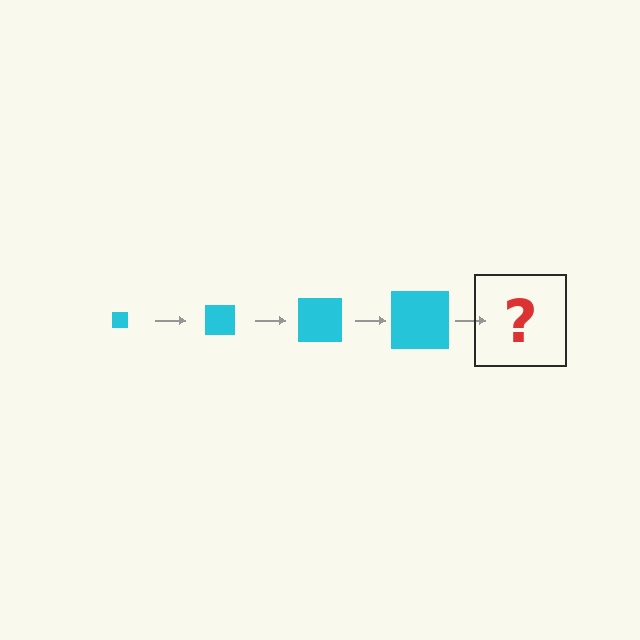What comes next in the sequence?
The next element should be a cyan square, larger than the previous one.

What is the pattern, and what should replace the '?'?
The pattern is that the square gets progressively larger each step. The '?' should be a cyan square, larger than the previous one.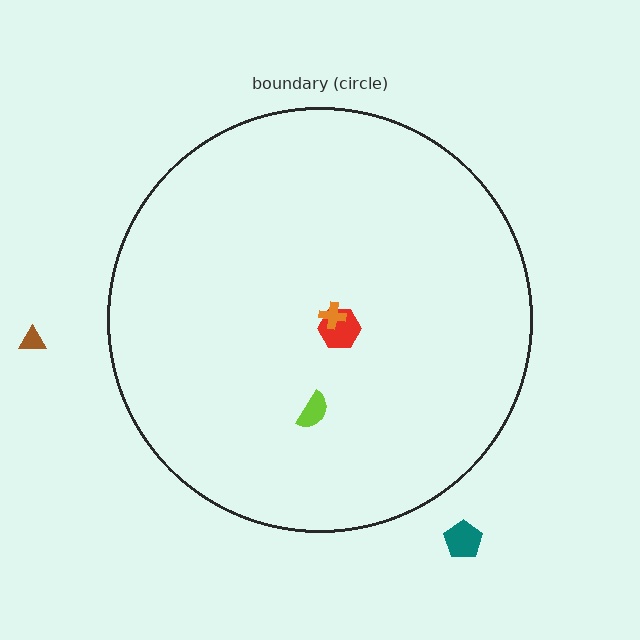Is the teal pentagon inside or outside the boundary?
Outside.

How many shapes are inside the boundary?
3 inside, 2 outside.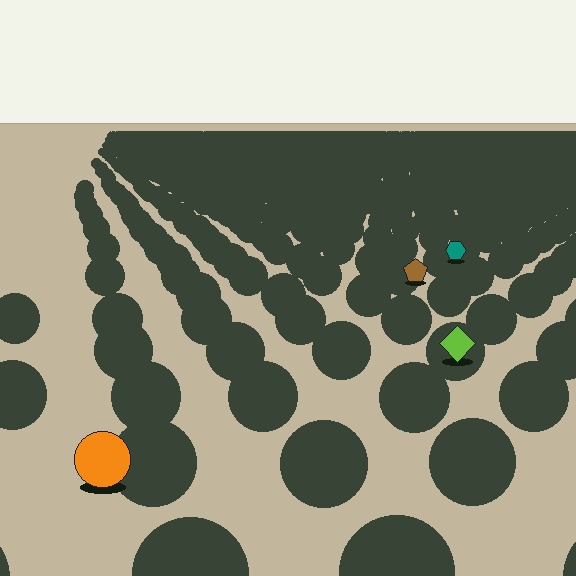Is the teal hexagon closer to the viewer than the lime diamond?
No. The lime diamond is closer — you can tell from the texture gradient: the ground texture is coarser near it.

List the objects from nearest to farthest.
From nearest to farthest: the orange circle, the lime diamond, the brown pentagon, the teal hexagon.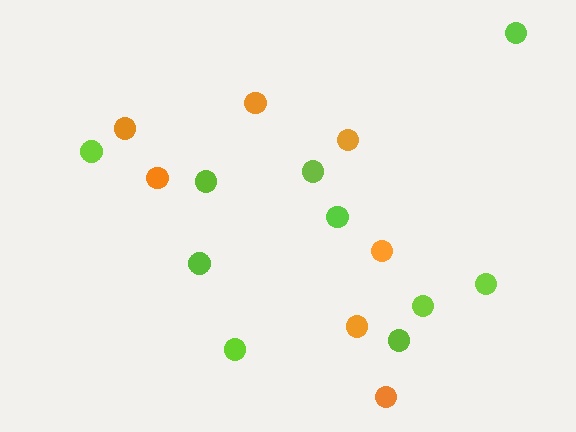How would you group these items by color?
There are 2 groups: one group of orange circles (7) and one group of lime circles (10).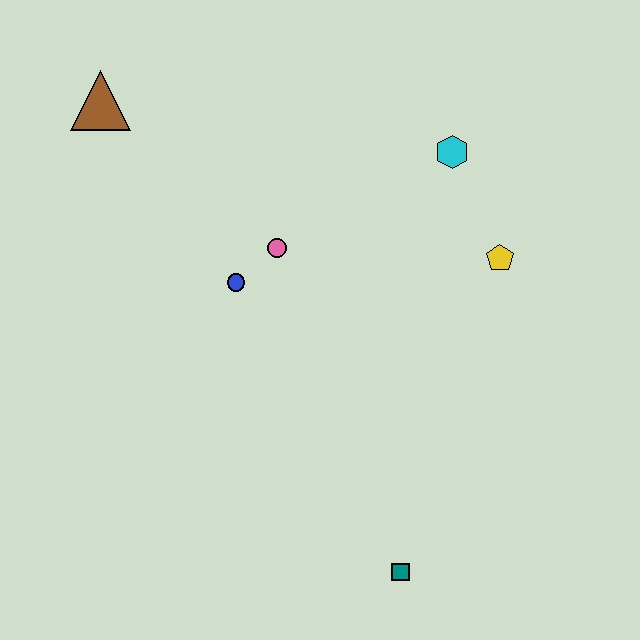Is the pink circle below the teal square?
No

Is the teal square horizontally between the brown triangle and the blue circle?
No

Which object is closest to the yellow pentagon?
The cyan hexagon is closest to the yellow pentagon.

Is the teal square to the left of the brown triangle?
No